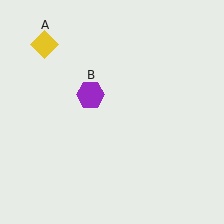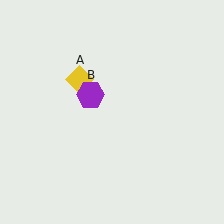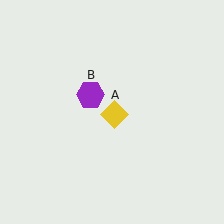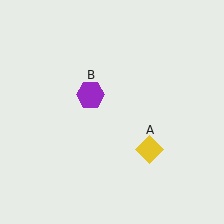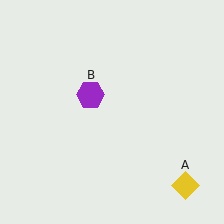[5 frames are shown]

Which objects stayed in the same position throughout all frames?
Purple hexagon (object B) remained stationary.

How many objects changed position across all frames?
1 object changed position: yellow diamond (object A).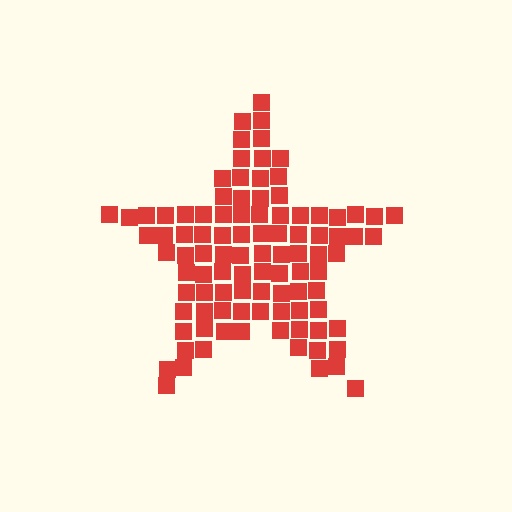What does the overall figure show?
The overall figure shows a star.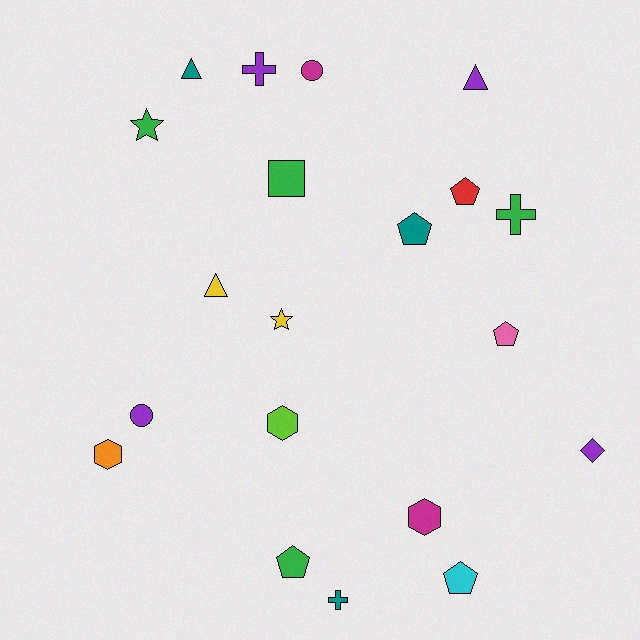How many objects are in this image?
There are 20 objects.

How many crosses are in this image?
There are 3 crosses.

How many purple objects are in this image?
There are 4 purple objects.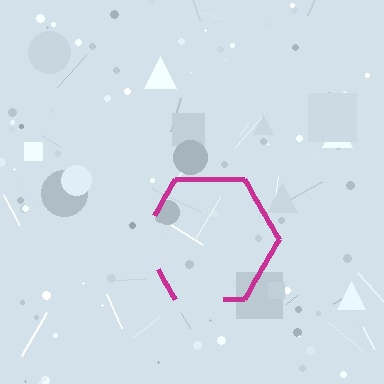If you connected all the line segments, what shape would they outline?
They would outline a hexagon.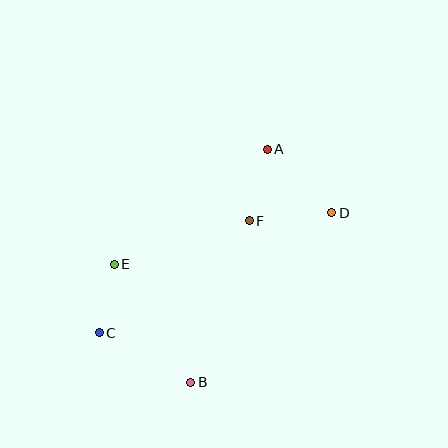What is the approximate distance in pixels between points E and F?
The distance between E and F is approximately 142 pixels.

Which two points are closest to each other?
Points C and E are closest to each other.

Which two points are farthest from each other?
Points C and D are farthest from each other.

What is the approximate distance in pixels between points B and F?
The distance between B and F is approximately 172 pixels.